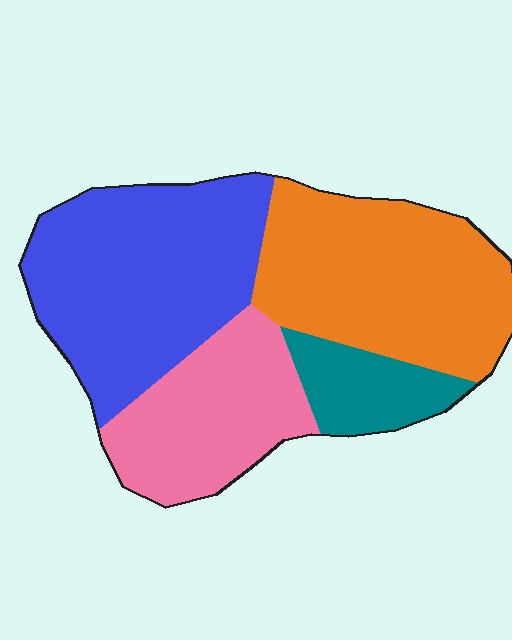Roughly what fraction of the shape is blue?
Blue takes up about three eighths (3/8) of the shape.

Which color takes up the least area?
Teal, at roughly 10%.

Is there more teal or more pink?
Pink.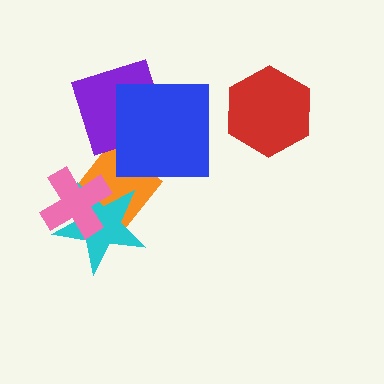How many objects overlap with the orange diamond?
3 objects overlap with the orange diamond.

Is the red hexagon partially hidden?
No, no other shape covers it.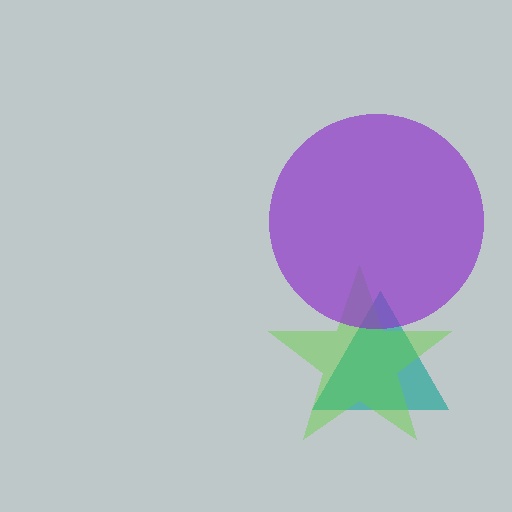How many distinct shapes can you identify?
There are 3 distinct shapes: a teal triangle, a lime star, a purple circle.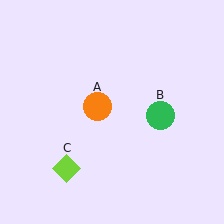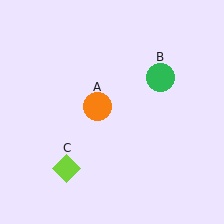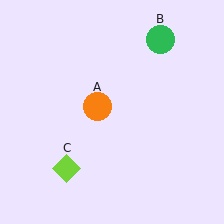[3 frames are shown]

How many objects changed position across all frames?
1 object changed position: green circle (object B).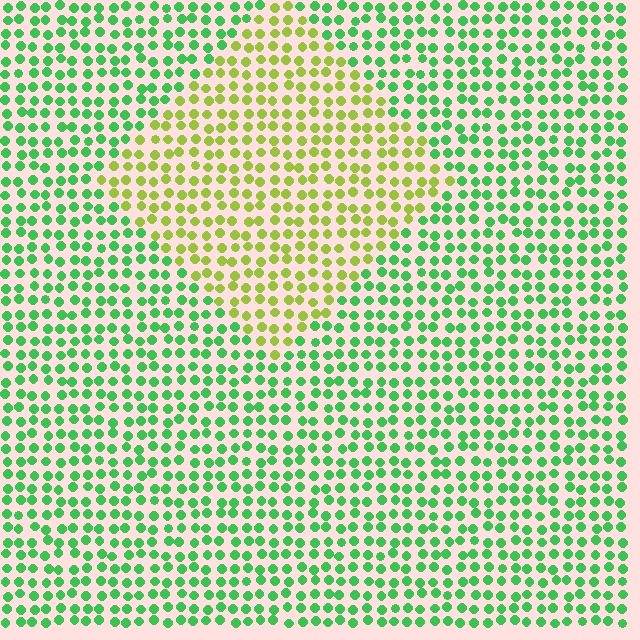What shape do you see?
I see a diamond.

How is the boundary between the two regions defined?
The boundary is defined purely by a slight shift in hue (about 50 degrees). Spacing, size, and orientation are identical on both sides.